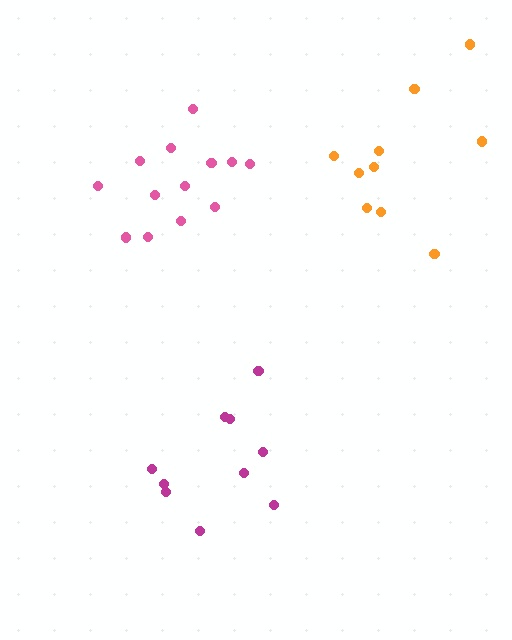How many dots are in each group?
Group 1: 13 dots, Group 2: 10 dots, Group 3: 10 dots (33 total).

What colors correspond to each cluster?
The clusters are colored: pink, magenta, orange.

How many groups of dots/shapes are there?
There are 3 groups.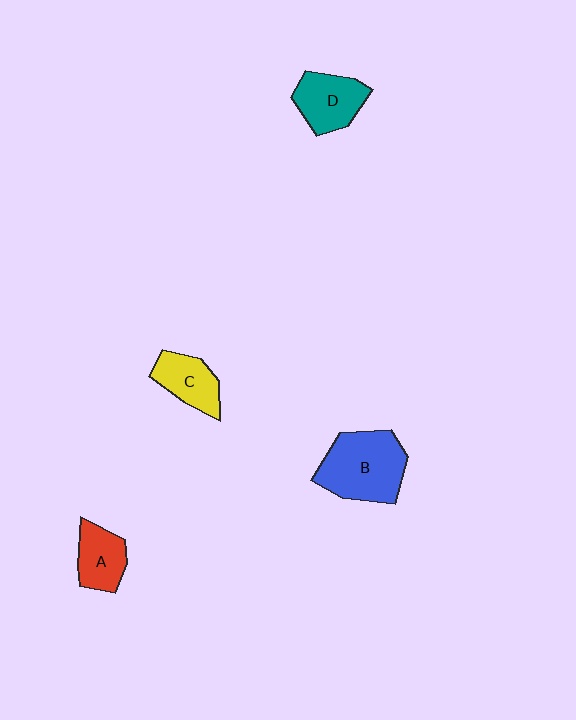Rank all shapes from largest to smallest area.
From largest to smallest: B (blue), D (teal), C (yellow), A (red).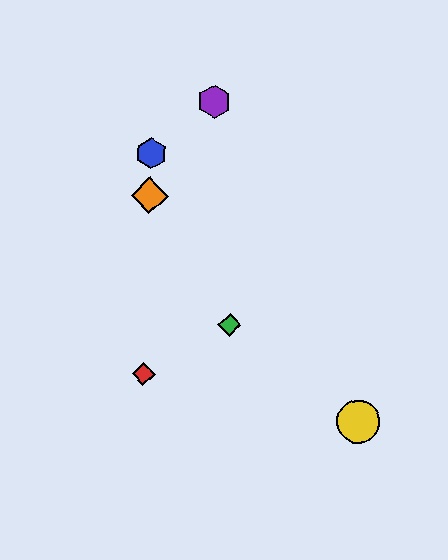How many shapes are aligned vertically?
3 shapes (the red diamond, the blue hexagon, the orange diamond) are aligned vertically.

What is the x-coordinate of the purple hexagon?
The purple hexagon is at x≈214.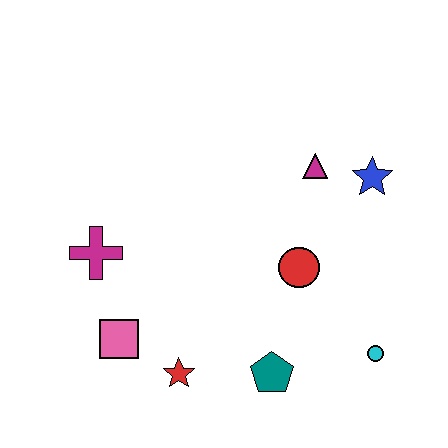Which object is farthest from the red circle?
The magenta cross is farthest from the red circle.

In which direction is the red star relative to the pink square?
The red star is to the right of the pink square.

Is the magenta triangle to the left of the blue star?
Yes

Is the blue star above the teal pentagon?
Yes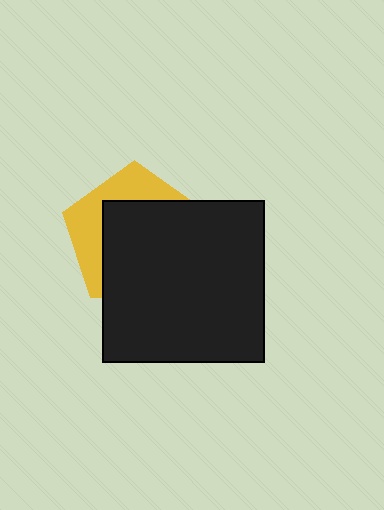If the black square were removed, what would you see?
You would see the complete yellow pentagon.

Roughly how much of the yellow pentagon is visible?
A small part of it is visible (roughly 34%).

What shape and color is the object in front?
The object in front is a black square.